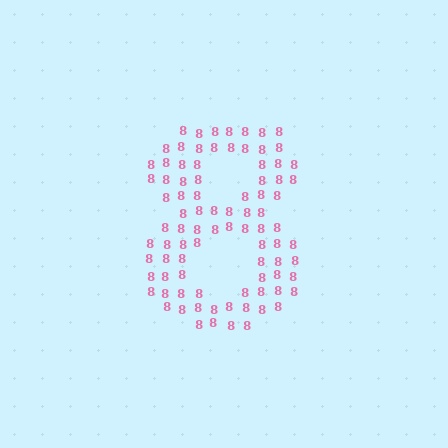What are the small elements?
The small elements are digit 8's.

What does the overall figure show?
The overall figure shows the digit 8.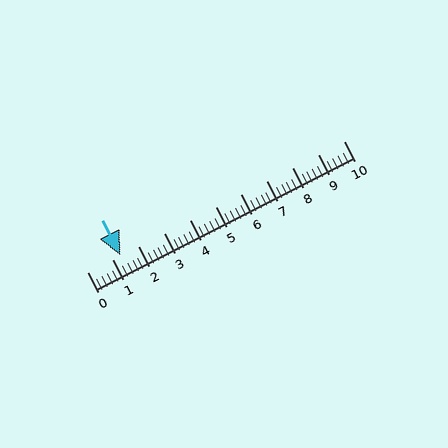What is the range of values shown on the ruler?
The ruler shows values from 0 to 10.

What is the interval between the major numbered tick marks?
The major tick marks are spaced 1 units apart.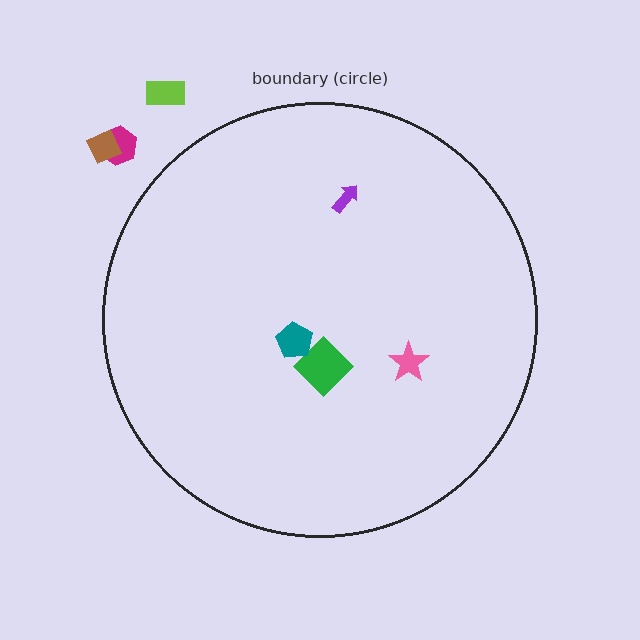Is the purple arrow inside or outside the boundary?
Inside.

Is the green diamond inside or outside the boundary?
Inside.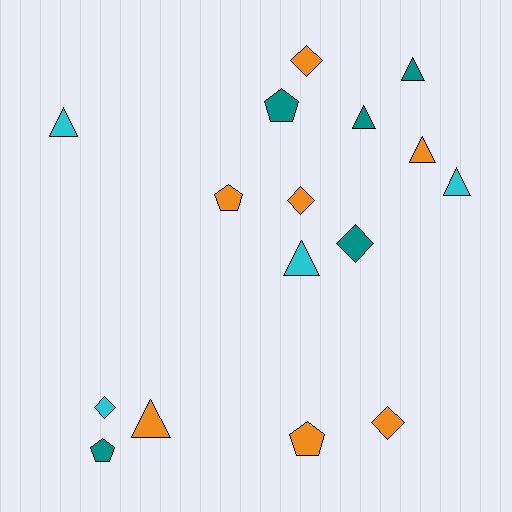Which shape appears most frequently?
Triangle, with 7 objects.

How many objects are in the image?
There are 16 objects.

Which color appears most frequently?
Orange, with 7 objects.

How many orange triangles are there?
There are 2 orange triangles.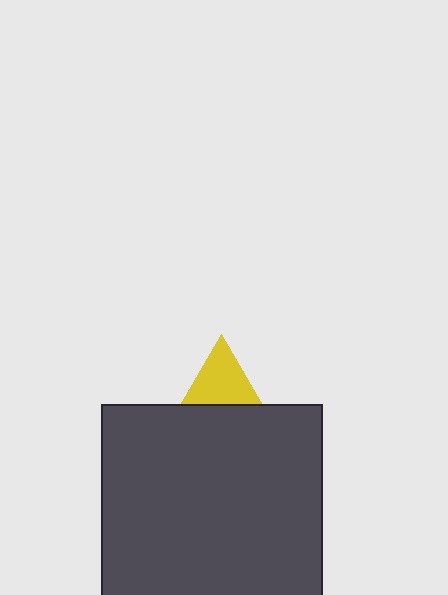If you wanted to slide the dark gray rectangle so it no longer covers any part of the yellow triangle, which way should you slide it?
Slide it down — that is the most direct way to separate the two shapes.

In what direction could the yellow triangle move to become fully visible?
The yellow triangle could move up. That would shift it out from behind the dark gray rectangle entirely.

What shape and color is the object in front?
The object in front is a dark gray rectangle.